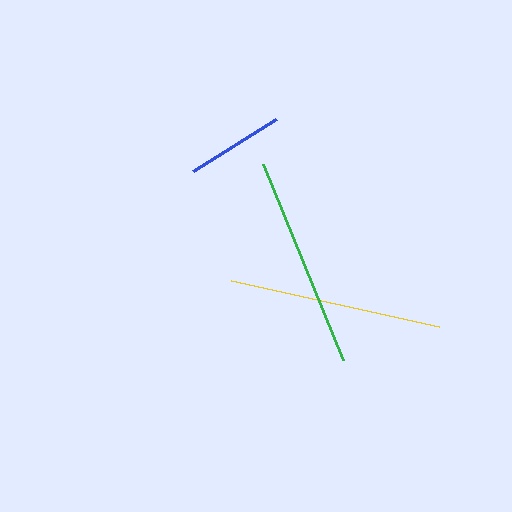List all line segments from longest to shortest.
From longest to shortest: yellow, green, blue.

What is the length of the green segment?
The green segment is approximately 211 pixels long.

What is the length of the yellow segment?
The yellow segment is approximately 213 pixels long.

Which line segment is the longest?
The yellow line is the longest at approximately 213 pixels.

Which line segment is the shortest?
The blue line is the shortest at approximately 97 pixels.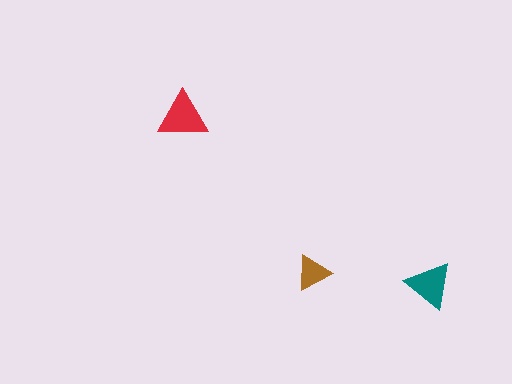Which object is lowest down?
The teal triangle is bottommost.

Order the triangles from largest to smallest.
the red one, the teal one, the brown one.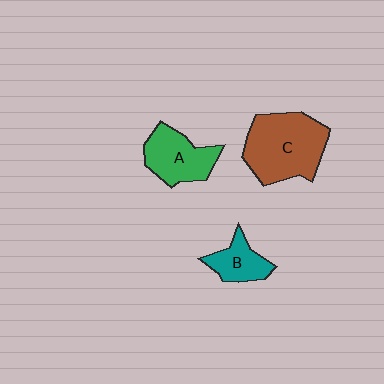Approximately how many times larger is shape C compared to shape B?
Approximately 2.4 times.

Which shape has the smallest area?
Shape B (teal).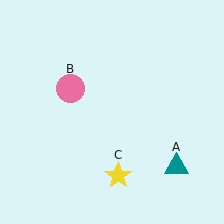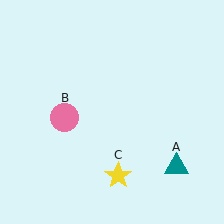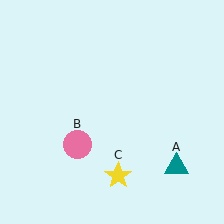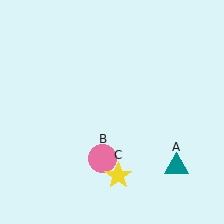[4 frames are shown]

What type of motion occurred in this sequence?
The pink circle (object B) rotated counterclockwise around the center of the scene.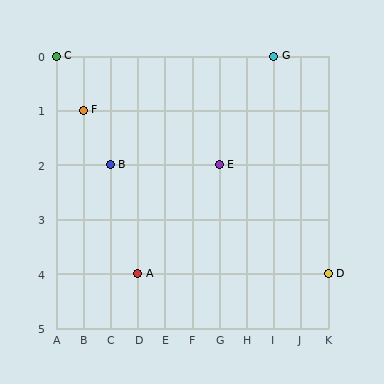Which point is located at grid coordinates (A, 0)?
Point C is at (A, 0).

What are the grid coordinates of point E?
Point E is at grid coordinates (G, 2).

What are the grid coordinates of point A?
Point A is at grid coordinates (D, 4).